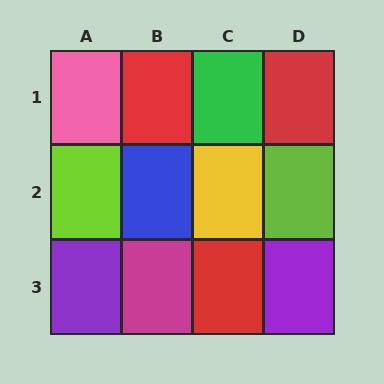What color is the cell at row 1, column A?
Pink.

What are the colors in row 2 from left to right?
Lime, blue, yellow, lime.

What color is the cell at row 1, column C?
Green.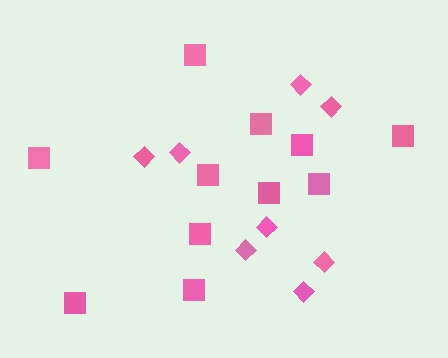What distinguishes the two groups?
There are 2 groups: one group of squares (11) and one group of diamonds (8).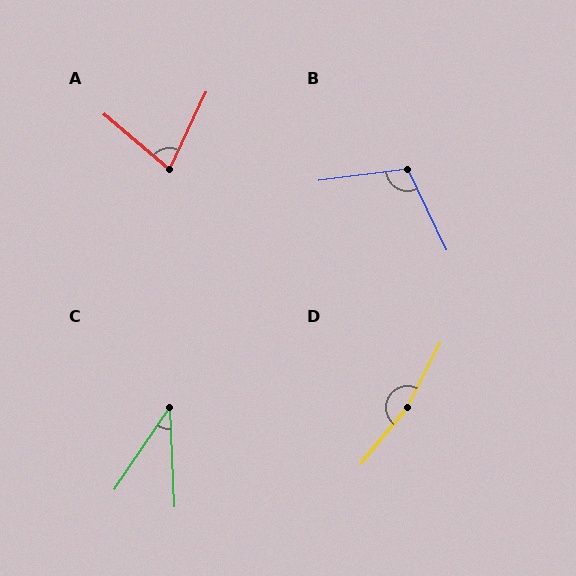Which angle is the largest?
D, at approximately 167 degrees.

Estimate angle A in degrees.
Approximately 75 degrees.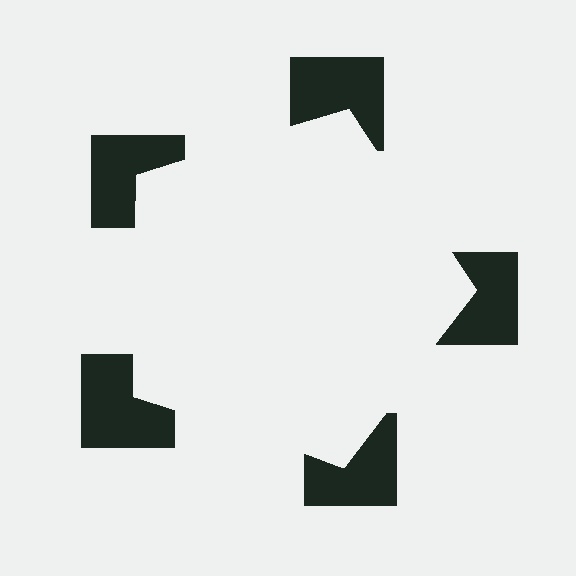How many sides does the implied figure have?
5 sides.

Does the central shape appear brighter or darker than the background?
It typically appears slightly brighter than the background, even though no actual brightness change is drawn.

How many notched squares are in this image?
There are 5 — one at each vertex of the illusory pentagon.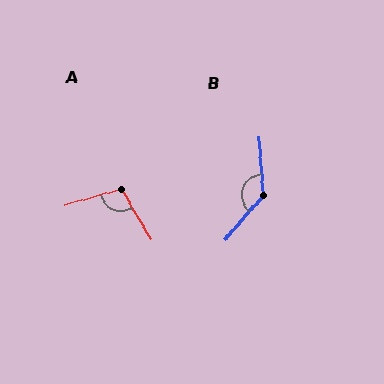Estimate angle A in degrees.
Approximately 105 degrees.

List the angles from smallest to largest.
A (105°), B (135°).